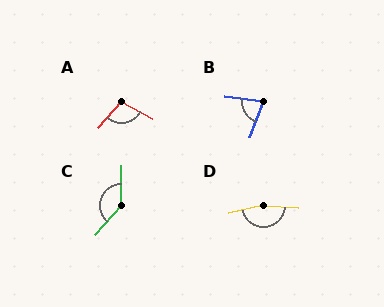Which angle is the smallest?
B, at approximately 78 degrees.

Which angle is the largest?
D, at approximately 163 degrees.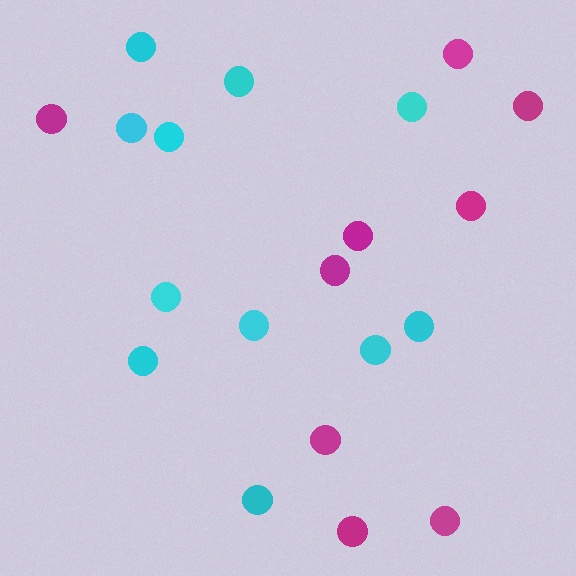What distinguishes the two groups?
There are 2 groups: one group of magenta circles (9) and one group of cyan circles (11).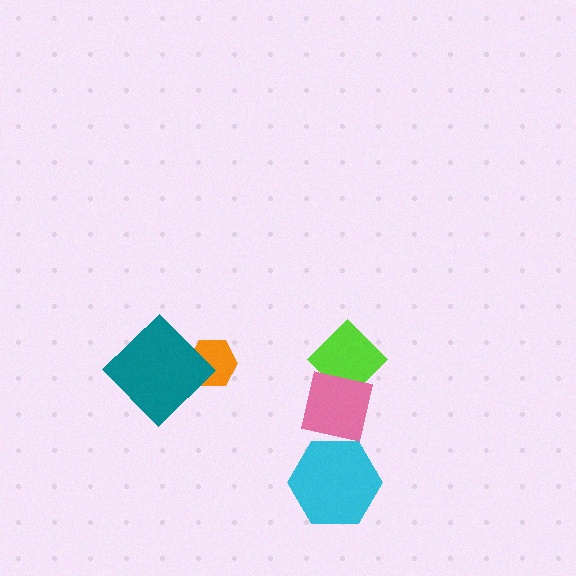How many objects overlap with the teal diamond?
1 object overlaps with the teal diamond.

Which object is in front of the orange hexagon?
The teal diamond is in front of the orange hexagon.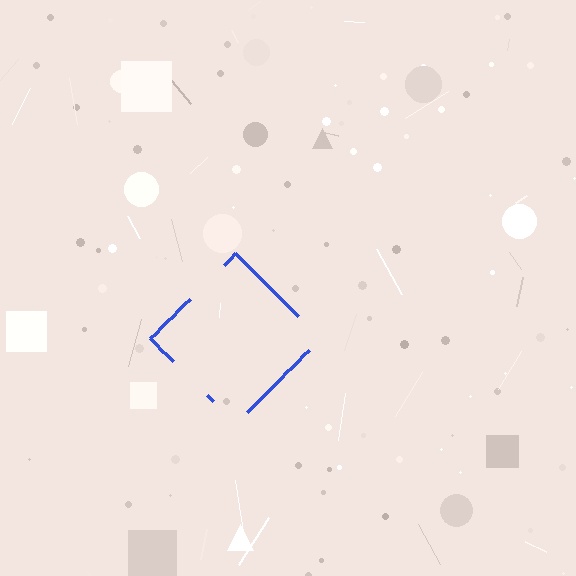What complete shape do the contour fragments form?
The contour fragments form a diamond.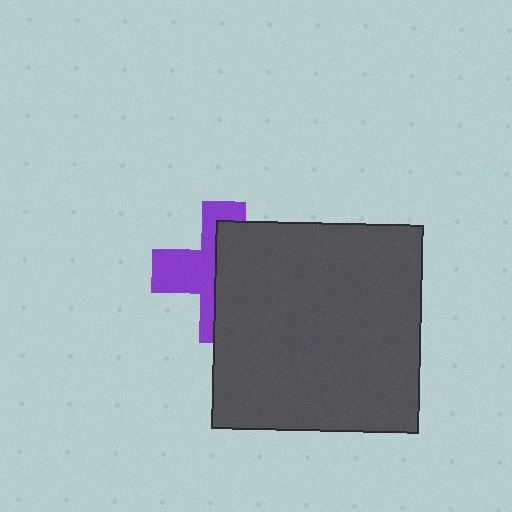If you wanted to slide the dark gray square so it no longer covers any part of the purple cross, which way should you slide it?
Slide it right — that is the most direct way to separate the two shapes.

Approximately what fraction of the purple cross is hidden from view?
Roughly 55% of the purple cross is hidden behind the dark gray square.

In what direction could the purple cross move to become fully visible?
The purple cross could move left. That would shift it out from behind the dark gray square entirely.